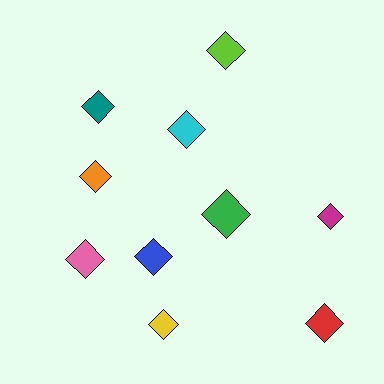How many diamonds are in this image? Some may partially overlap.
There are 10 diamonds.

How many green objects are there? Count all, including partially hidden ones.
There is 1 green object.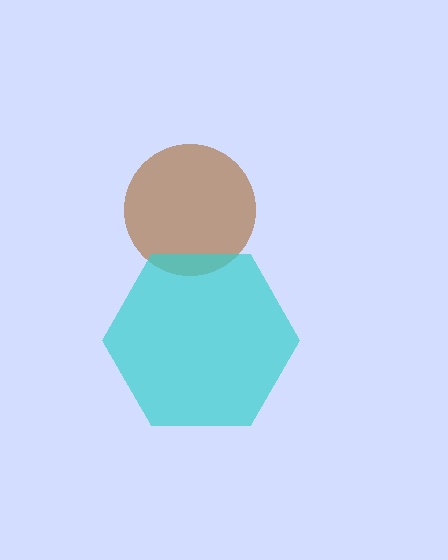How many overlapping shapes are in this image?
There are 2 overlapping shapes in the image.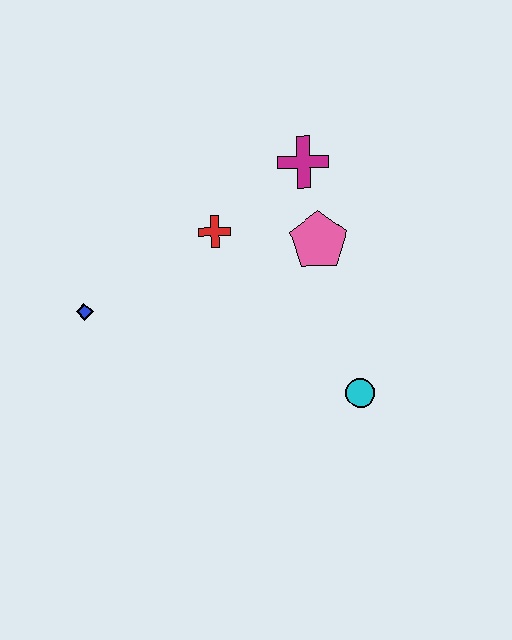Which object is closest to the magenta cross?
The pink pentagon is closest to the magenta cross.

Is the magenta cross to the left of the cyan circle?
Yes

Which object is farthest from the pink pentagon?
The blue diamond is farthest from the pink pentagon.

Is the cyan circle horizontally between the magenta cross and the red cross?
No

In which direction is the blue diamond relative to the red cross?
The blue diamond is to the left of the red cross.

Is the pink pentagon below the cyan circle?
No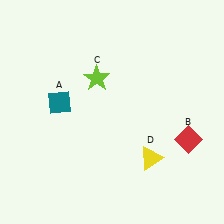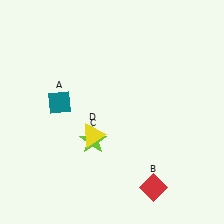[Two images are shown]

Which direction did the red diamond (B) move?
The red diamond (B) moved down.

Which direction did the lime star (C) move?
The lime star (C) moved down.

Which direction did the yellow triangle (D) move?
The yellow triangle (D) moved left.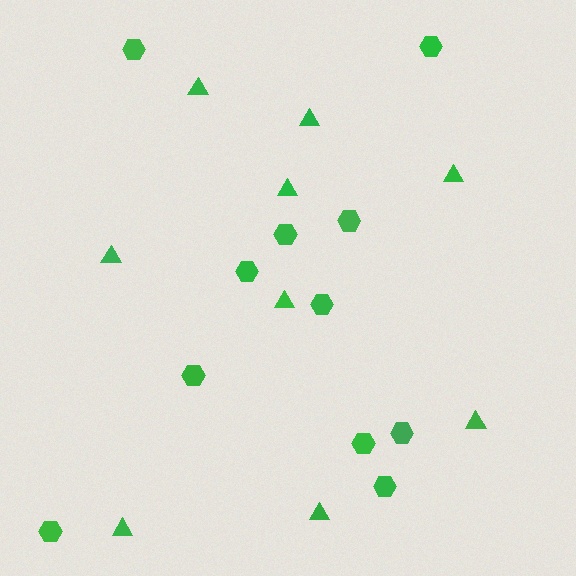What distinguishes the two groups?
There are 2 groups: one group of triangles (9) and one group of hexagons (11).